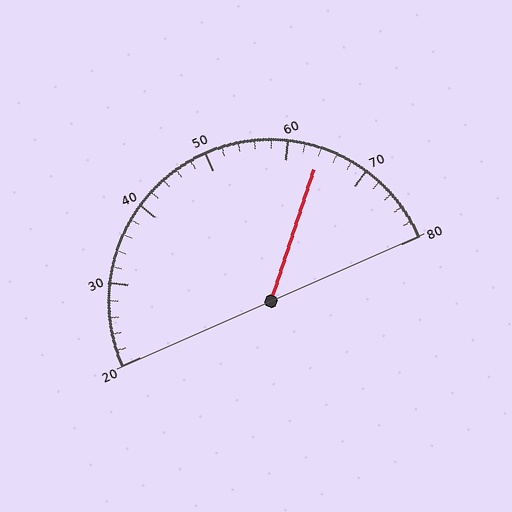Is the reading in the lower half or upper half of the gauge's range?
The reading is in the upper half of the range (20 to 80).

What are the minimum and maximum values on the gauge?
The gauge ranges from 20 to 80.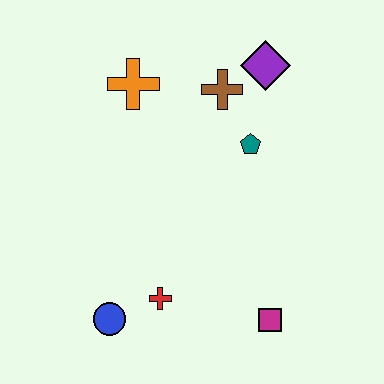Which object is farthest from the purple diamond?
The blue circle is farthest from the purple diamond.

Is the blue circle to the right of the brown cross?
No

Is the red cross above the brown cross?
No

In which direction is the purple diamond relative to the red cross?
The purple diamond is above the red cross.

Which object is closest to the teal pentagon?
The brown cross is closest to the teal pentagon.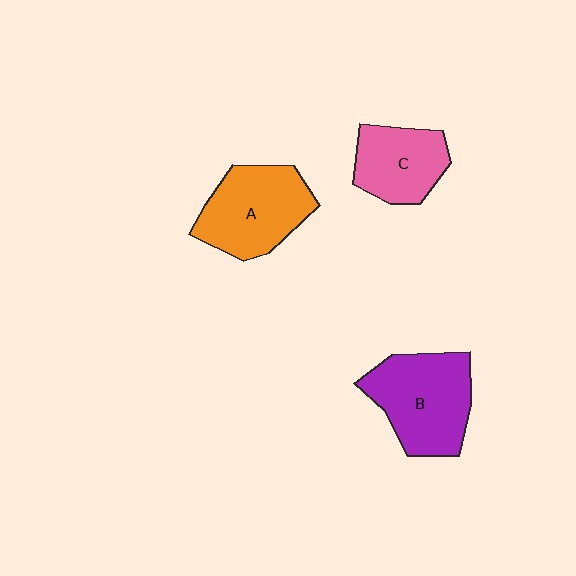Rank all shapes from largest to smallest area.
From largest to smallest: B (purple), A (orange), C (pink).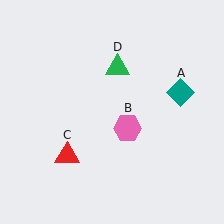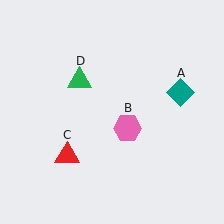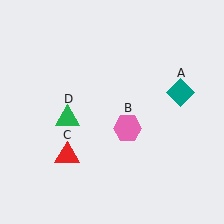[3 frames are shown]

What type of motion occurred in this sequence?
The green triangle (object D) rotated counterclockwise around the center of the scene.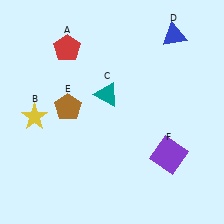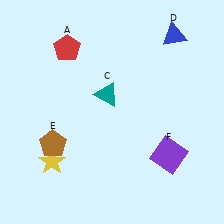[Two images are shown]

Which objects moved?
The objects that moved are: the yellow star (B), the brown pentagon (E).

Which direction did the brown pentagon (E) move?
The brown pentagon (E) moved down.